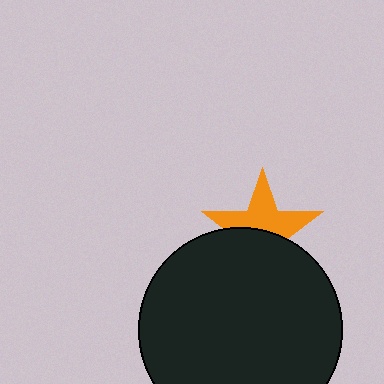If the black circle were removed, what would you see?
You would see the complete orange star.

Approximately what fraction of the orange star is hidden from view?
Roughly 48% of the orange star is hidden behind the black circle.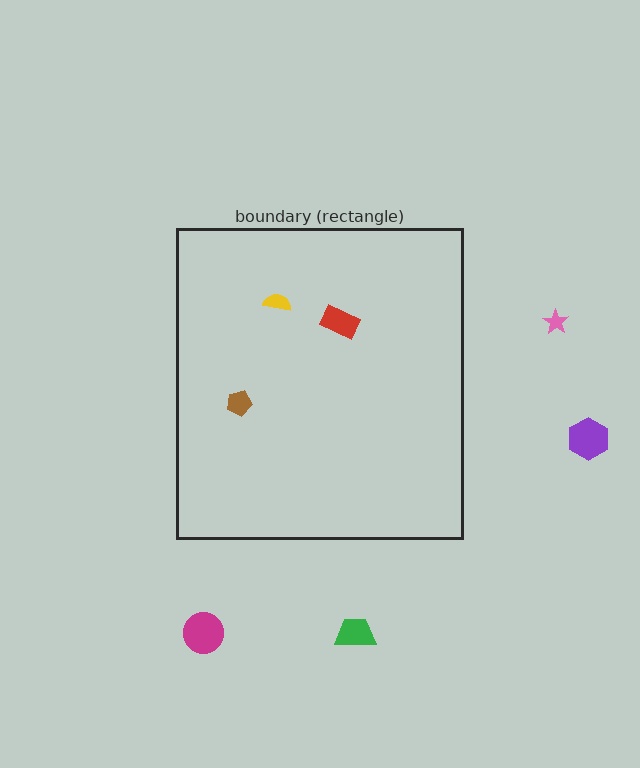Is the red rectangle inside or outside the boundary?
Inside.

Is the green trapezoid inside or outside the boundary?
Outside.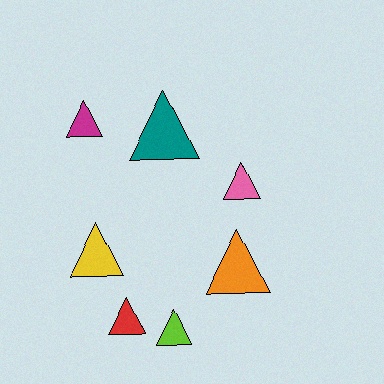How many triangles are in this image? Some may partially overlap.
There are 7 triangles.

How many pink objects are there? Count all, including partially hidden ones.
There is 1 pink object.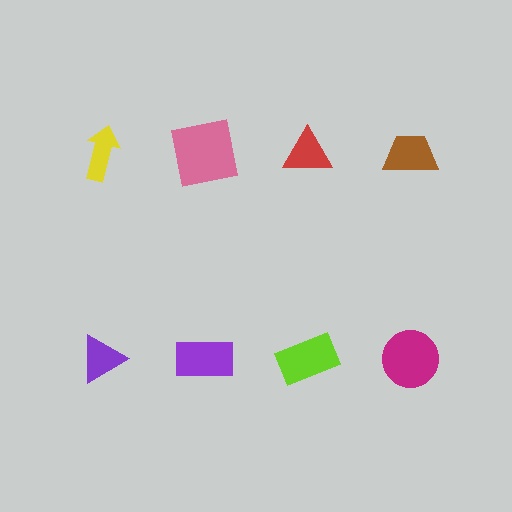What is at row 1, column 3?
A red triangle.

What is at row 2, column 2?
A purple rectangle.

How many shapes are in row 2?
4 shapes.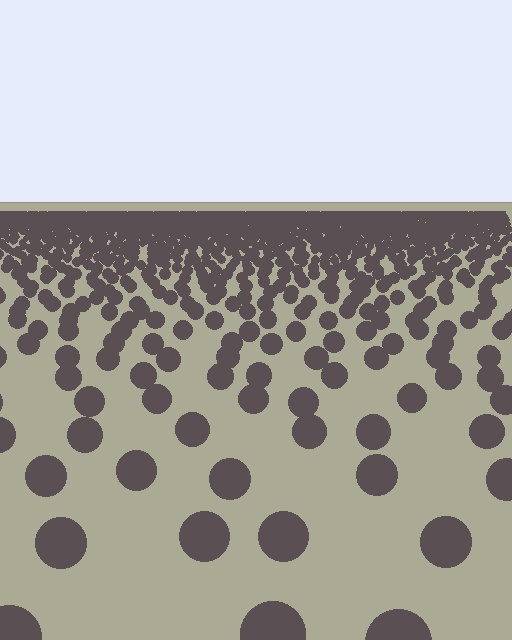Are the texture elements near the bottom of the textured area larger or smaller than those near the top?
Larger. Near the bottom, elements are closer to the viewer and appear at a bigger on-screen size.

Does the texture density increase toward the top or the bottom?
Density increases toward the top.